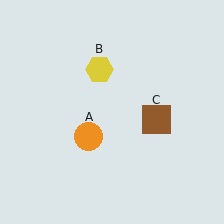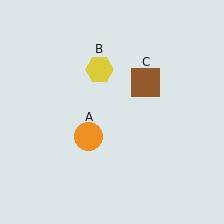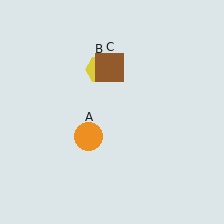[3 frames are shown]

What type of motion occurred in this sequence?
The brown square (object C) rotated counterclockwise around the center of the scene.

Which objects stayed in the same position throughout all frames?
Orange circle (object A) and yellow hexagon (object B) remained stationary.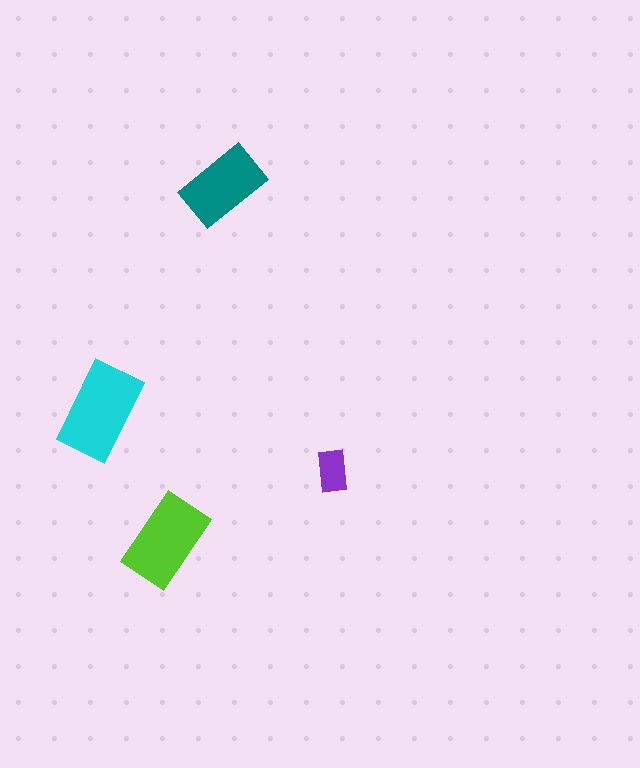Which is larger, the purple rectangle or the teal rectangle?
The teal one.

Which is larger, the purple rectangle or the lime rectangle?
The lime one.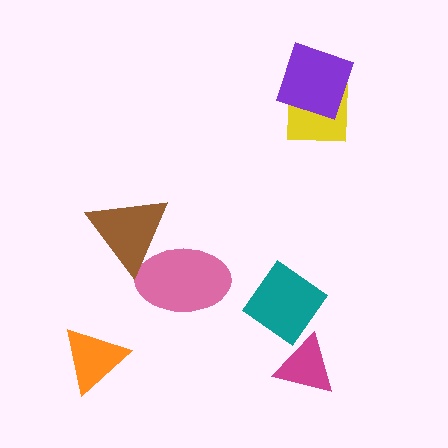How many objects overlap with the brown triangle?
1 object overlaps with the brown triangle.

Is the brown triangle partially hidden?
No, no other shape covers it.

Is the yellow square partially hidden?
Yes, it is partially covered by another shape.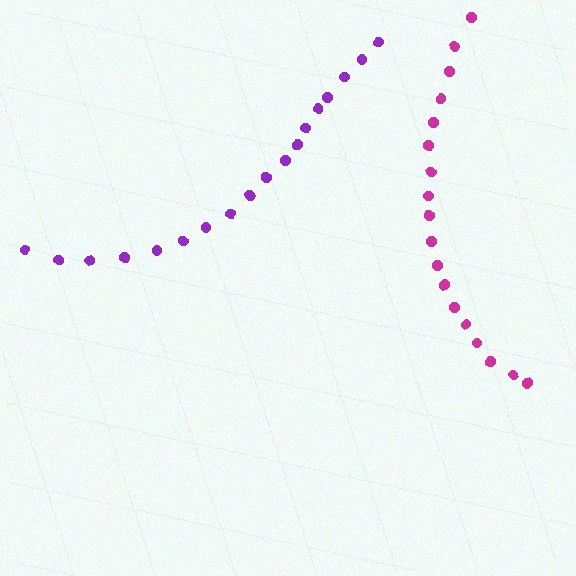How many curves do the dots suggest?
There are 2 distinct paths.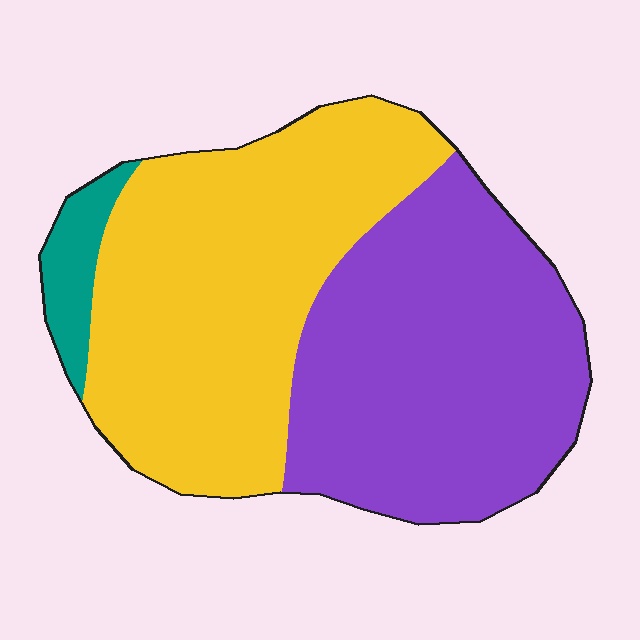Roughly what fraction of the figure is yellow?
Yellow covers about 50% of the figure.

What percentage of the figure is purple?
Purple covers around 45% of the figure.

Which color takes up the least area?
Teal, at roughly 5%.